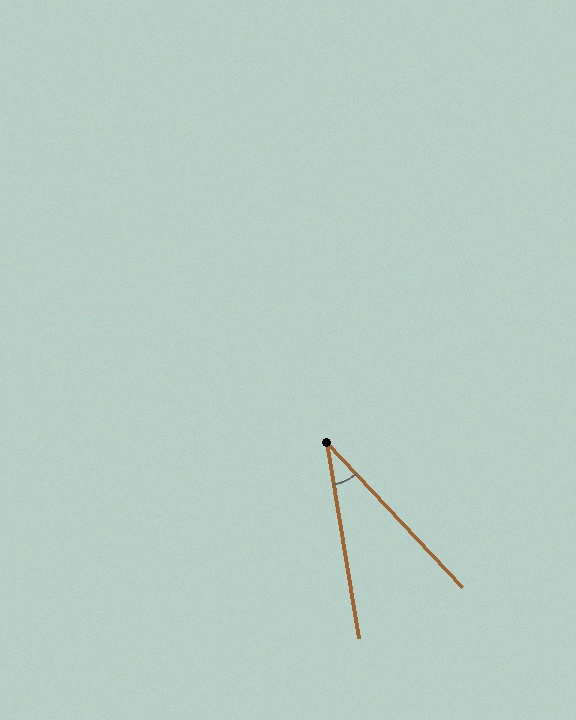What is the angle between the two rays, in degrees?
Approximately 34 degrees.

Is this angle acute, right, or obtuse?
It is acute.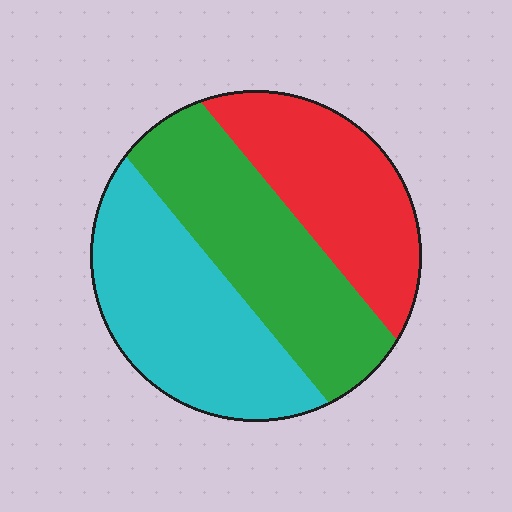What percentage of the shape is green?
Green covers about 35% of the shape.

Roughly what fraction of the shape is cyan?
Cyan takes up between a quarter and a half of the shape.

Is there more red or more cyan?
Cyan.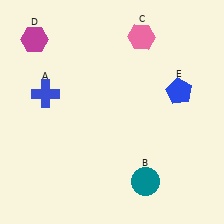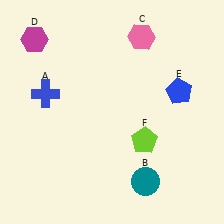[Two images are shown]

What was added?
A lime pentagon (F) was added in Image 2.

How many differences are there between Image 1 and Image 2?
There is 1 difference between the two images.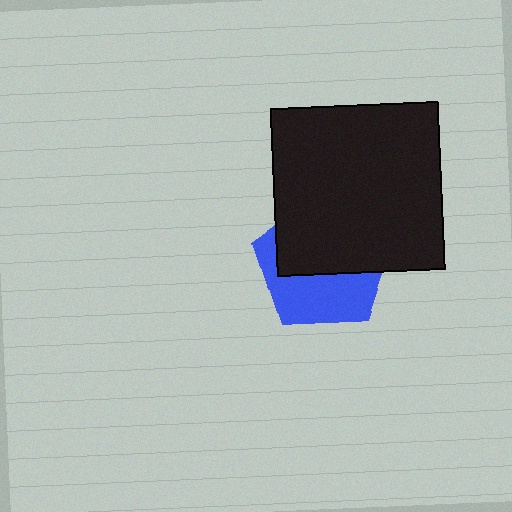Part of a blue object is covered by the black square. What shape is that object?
It is a pentagon.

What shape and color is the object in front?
The object in front is a black square.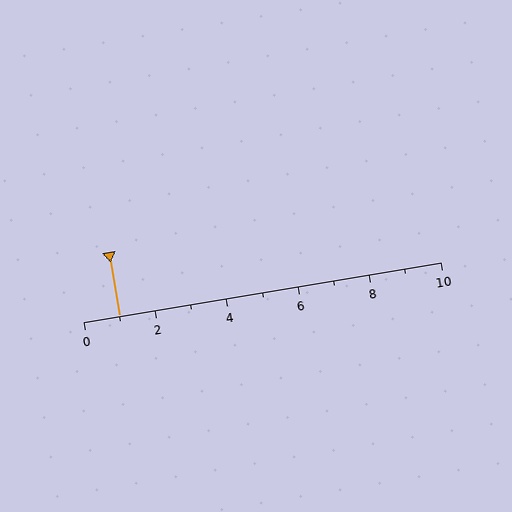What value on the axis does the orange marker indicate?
The marker indicates approximately 1.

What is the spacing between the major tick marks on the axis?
The major ticks are spaced 2 apart.